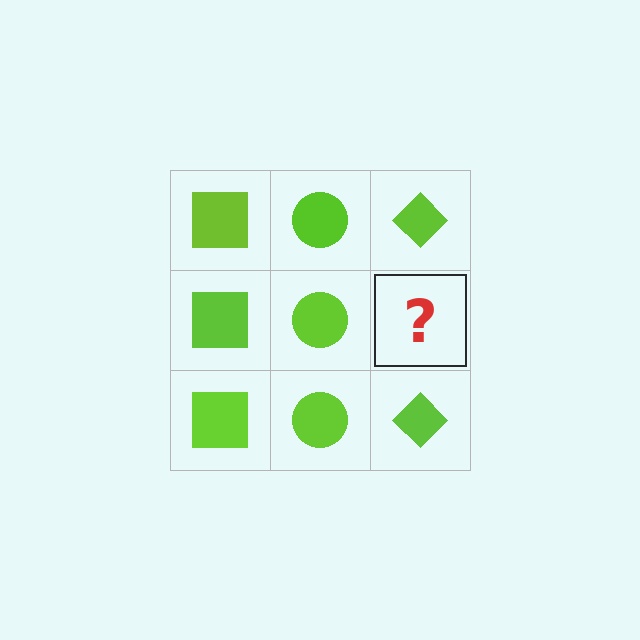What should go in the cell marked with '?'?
The missing cell should contain a lime diamond.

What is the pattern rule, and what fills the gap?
The rule is that each column has a consistent shape. The gap should be filled with a lime diamond.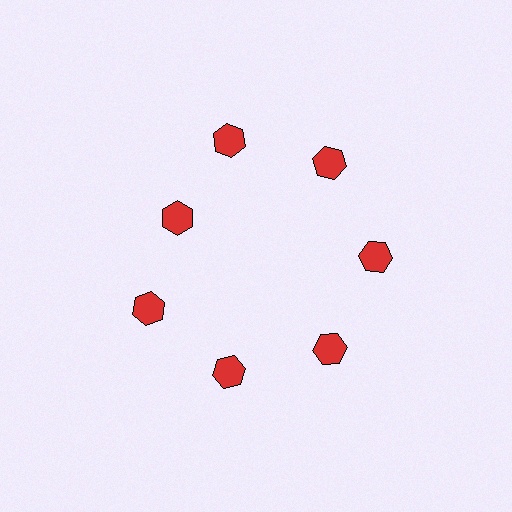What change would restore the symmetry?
The symmetry would be restored by moving it outward, back onto the ring so that all 7 hexagons sit at equal angles and equal distance from the center.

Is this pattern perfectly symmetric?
No. The 7 red hexagons are arranged in a ring, but one element near the 10 o'clock position is pulled inward toward the center, breaking the 7-fold rotational symmetry.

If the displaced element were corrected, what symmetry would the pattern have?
It would have 7-fold rotational symmetry — the pattern would map onto itself every 51 degrees.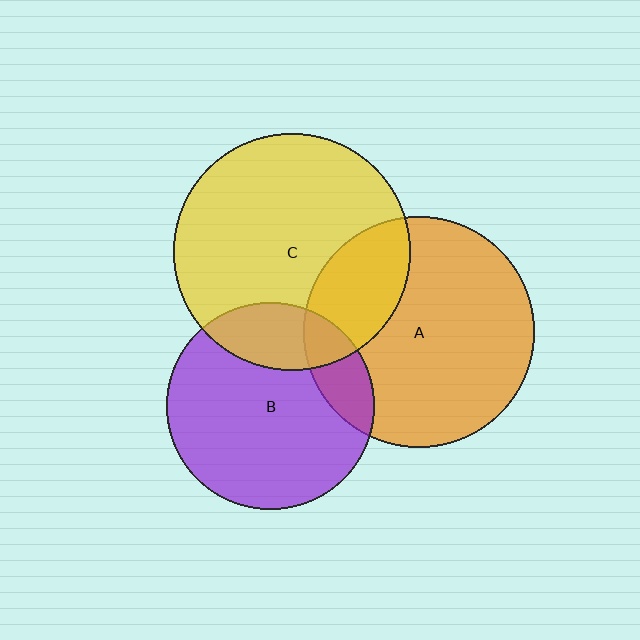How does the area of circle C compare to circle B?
Approximately 1.3 times.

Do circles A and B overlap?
Yes.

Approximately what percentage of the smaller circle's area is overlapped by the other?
Approximately 15%.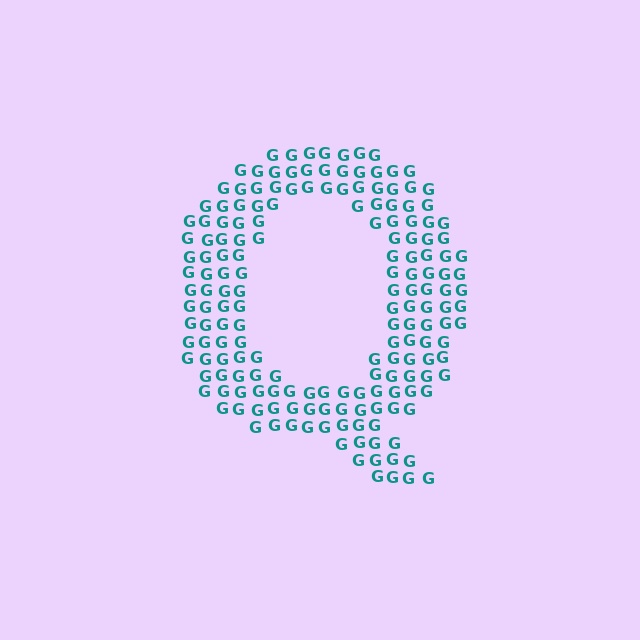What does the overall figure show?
The overall figure shows the letter Q.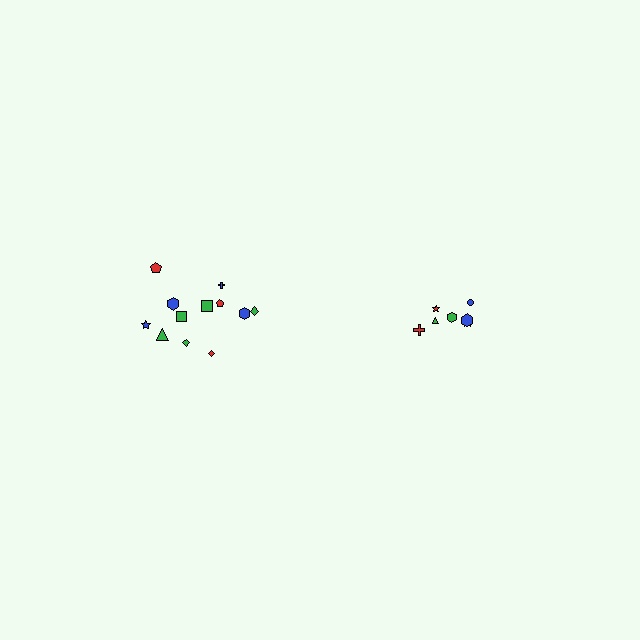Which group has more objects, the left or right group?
The left group.